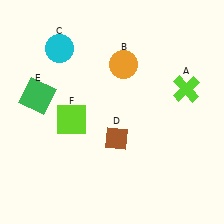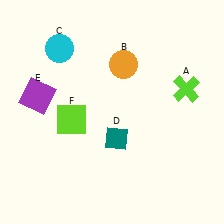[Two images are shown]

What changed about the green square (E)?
In Image 1, E is green. In Image 2, it changed to purple.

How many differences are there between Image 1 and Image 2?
There are 2 differences between the two images.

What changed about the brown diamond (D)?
In Image 1, D is brown. In Image 2, it changed to teal.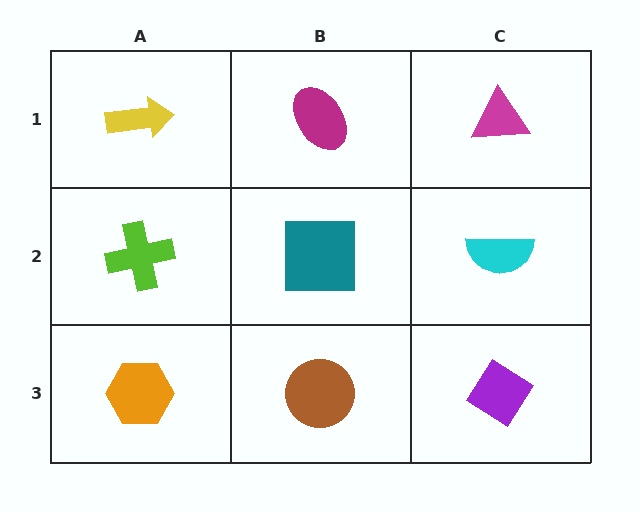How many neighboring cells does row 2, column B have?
4.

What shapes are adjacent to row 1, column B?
A teal square (row 2, column B), a yellow arrow (row 1, column A), a magenta triangle (row 1, column C).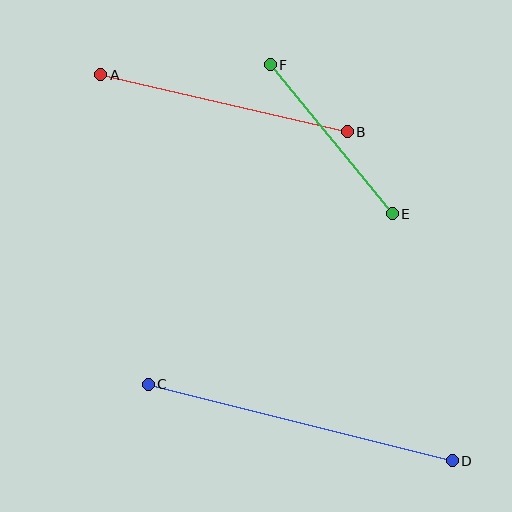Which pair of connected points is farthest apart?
Points C and D are farthest apart.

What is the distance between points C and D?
The distance is approximately 314 pixels.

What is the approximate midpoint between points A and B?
The midpoint is at approximately (224, 103) pixels.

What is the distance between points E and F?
The distance is approximately 193 pixels.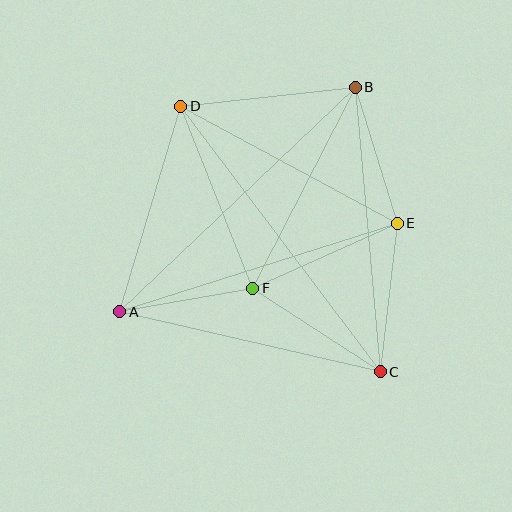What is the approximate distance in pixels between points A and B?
The distance between A and B is approximately 325 pixels.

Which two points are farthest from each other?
Points C and D are farthest from each other.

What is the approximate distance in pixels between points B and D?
The distance between B and D is approximately 175 pixels.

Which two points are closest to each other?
Points A and F are closest to each other.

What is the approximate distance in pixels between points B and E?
The distance between B and E is approximately 142 pixels.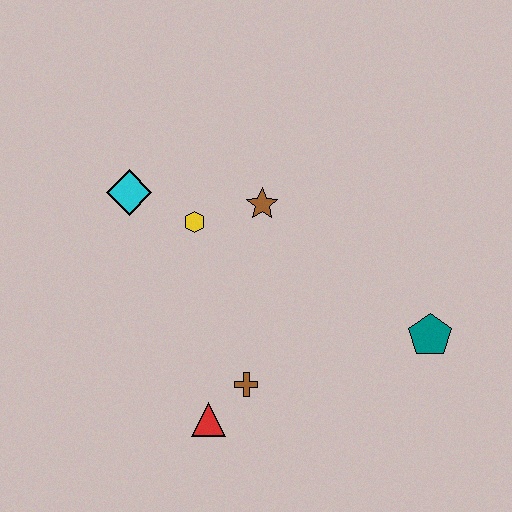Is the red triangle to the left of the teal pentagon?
Yes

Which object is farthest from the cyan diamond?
The teal pentagon is farthest from the cyan diamond.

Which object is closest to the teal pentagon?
The brown cross is closest to the teal pentagon.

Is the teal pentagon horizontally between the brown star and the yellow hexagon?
No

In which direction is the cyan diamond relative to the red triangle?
The cyan diamond is above the red triangle.